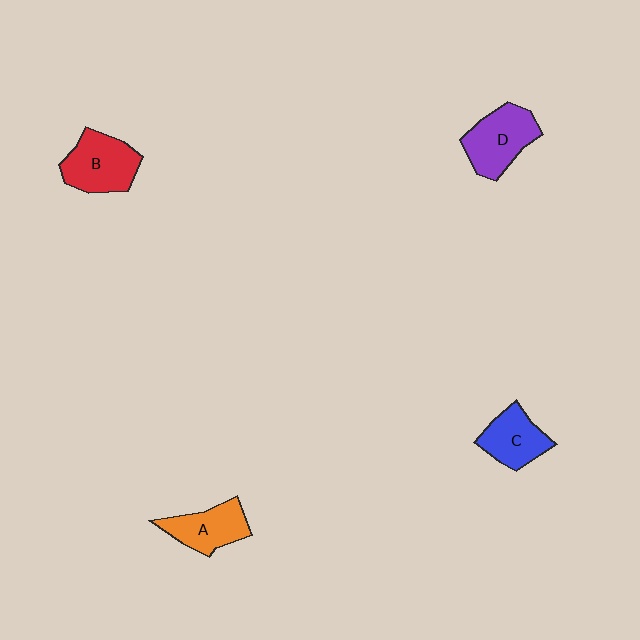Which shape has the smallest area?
Shape C (blue).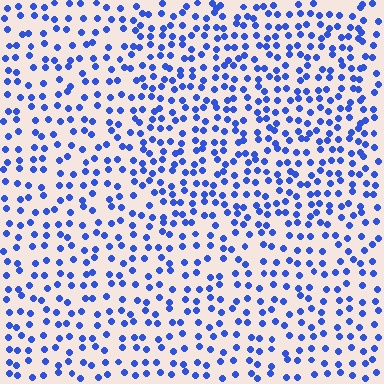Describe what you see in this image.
The image contains small blue elements arranged at two different densities. A rectangle-shaped region is visible where the elements are more densely packed than the surrounding area.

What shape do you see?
I see a rectangle.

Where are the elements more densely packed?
The elements are more densely packed inside the rectangle boundary.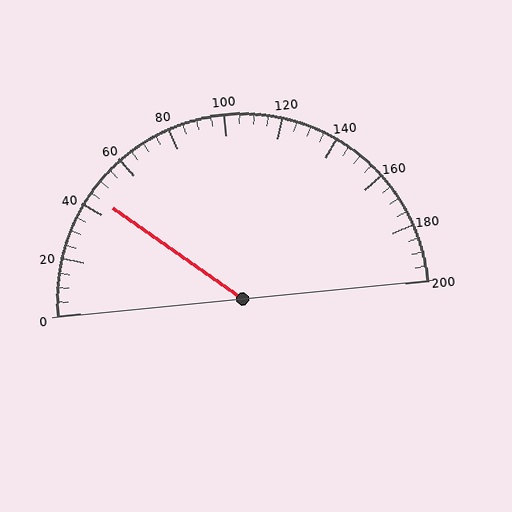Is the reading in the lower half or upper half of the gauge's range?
The reading is in the lower half of the range (0 to 200).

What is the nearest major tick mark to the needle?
The nearest major tick mark is 40.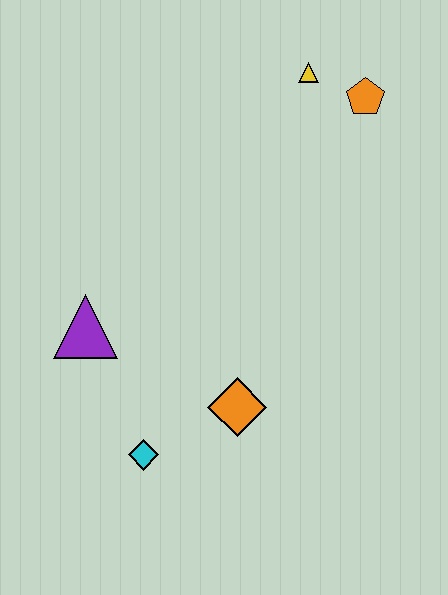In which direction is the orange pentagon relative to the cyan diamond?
The orange pentagon is above the cyan diamond.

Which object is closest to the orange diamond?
The cyan diamond is closest to the orange diamond.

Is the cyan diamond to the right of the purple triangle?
Yes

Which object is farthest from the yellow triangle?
The cyan diamond is farthest from the yellow triangle.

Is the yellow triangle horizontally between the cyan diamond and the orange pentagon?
Yes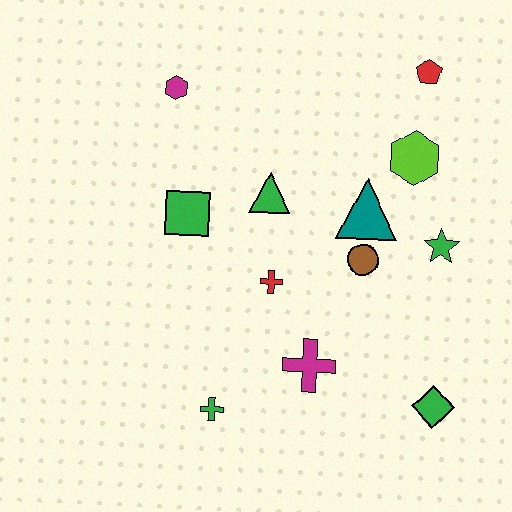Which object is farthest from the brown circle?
The magenta hexagon is farthest from the brown circle.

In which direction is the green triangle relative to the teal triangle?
The green triangle is to the left of the teal triangle.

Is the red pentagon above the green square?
Yes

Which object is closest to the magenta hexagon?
The green square is closest to the magenta hexagon.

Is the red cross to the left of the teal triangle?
Yes